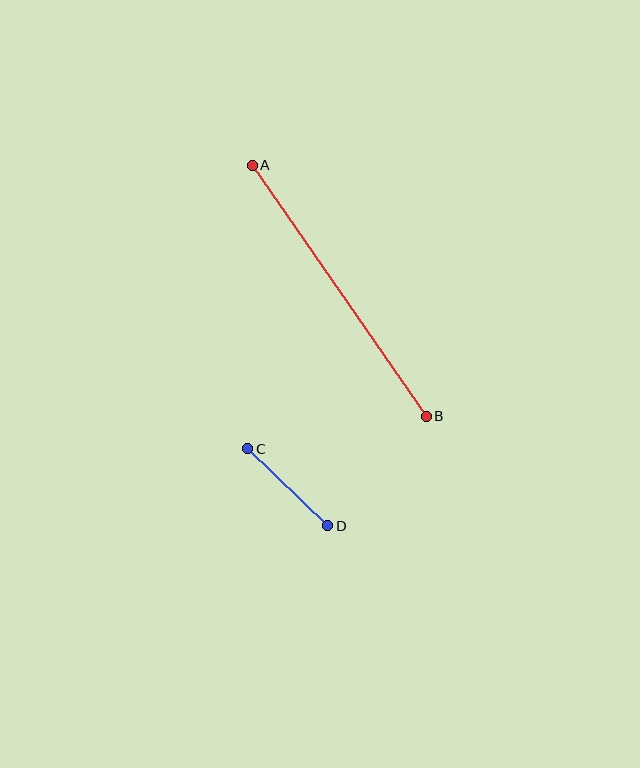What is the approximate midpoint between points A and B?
The midpoint is at approximately (339, 291) pixels.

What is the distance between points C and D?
The distance is approximately 111 pixels.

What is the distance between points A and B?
The distance is approximately 305 pixels.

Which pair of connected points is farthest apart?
Points A and B are farthest apart.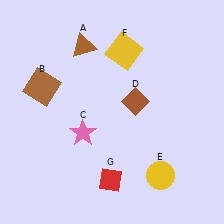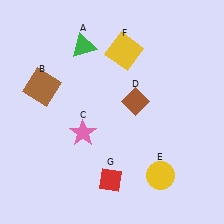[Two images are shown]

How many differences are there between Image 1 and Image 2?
There is 1 difference between the two images.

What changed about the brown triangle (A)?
In Image 1, A is brown. In Image 2, it changed to green.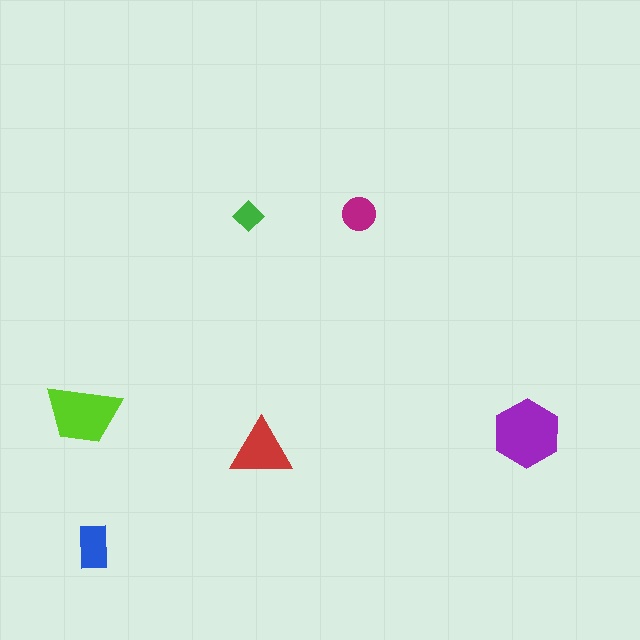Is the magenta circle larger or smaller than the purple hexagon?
Smaller.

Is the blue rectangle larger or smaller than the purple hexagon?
Smaller.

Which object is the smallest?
The green diamond.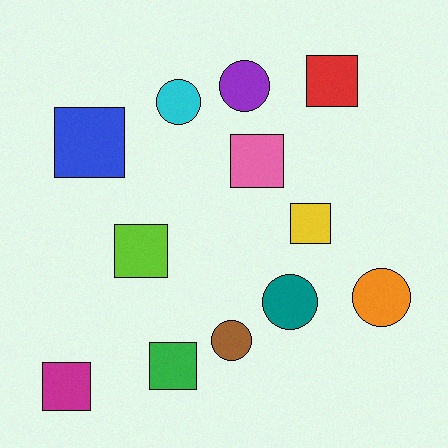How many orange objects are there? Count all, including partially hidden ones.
There is 1 orange object.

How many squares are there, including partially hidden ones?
There are 7 squares.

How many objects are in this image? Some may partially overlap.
There are 12 objects.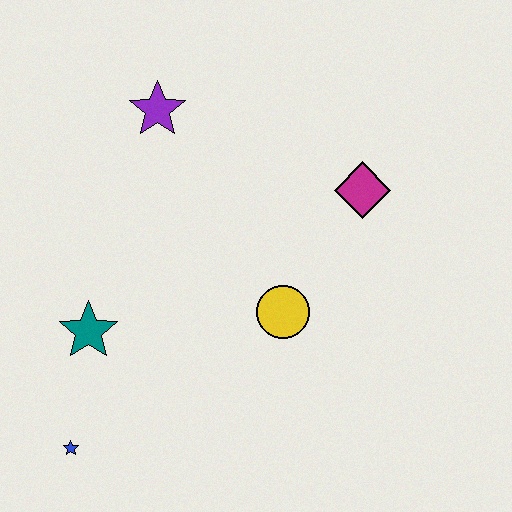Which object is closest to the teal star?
The blue star is closest to the teal star.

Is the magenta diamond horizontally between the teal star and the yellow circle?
No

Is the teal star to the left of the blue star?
No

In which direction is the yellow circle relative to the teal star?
The yellow circle is to the right of the teal star.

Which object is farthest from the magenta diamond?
The blue star is farthest from the magenta diamond.